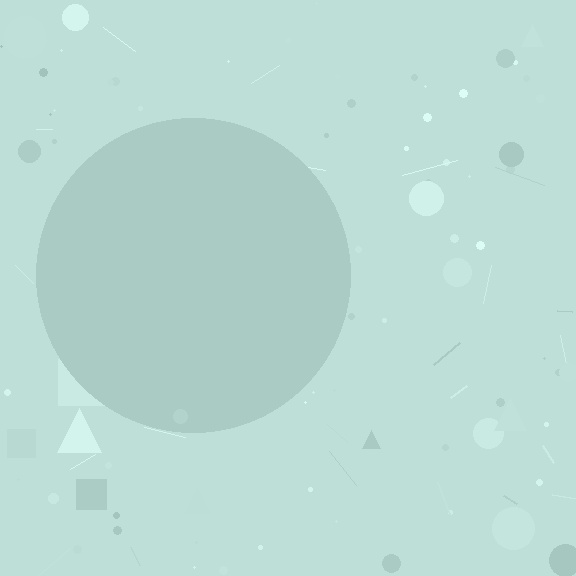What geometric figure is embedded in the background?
A circle is embedded in the background.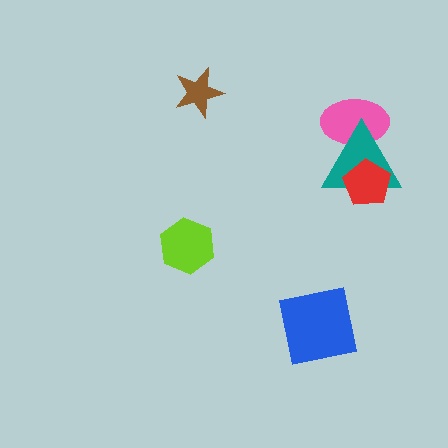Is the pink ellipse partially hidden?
Yes, it is partially covered by another shape.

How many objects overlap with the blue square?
0 objects overlap with the blue square.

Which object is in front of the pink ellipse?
The teal triangle is in front of the pink ellipse.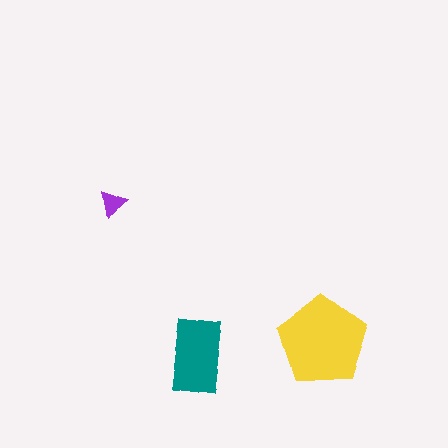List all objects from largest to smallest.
The yellow pentagon, the teal rectangle, the purple triangle.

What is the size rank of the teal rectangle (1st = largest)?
2nd.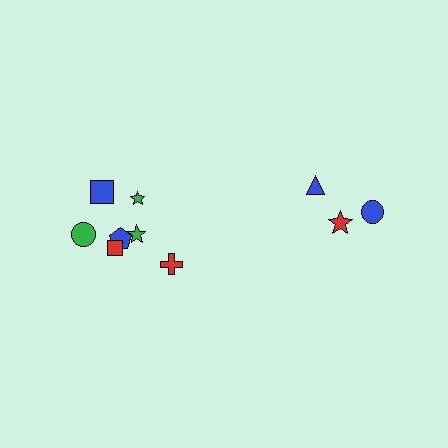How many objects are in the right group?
There are 3 objects.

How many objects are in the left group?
There are 7 objects.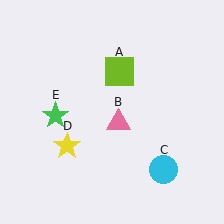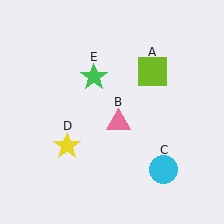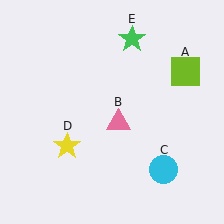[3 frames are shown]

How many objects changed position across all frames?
2 objects changed position: lime square (object A), green star (object E).